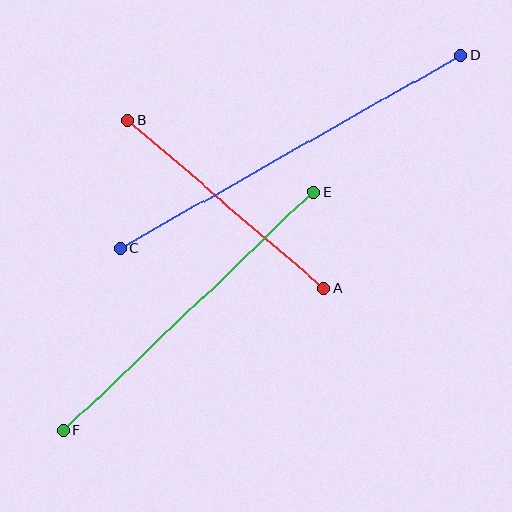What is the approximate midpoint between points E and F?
The midpoint is at approximately (188, 311) pixels.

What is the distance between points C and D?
The distance is approximately 391 pixels.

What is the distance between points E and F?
The distance is approximately 345 pixels.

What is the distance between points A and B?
The distance is approximately 258 pixels.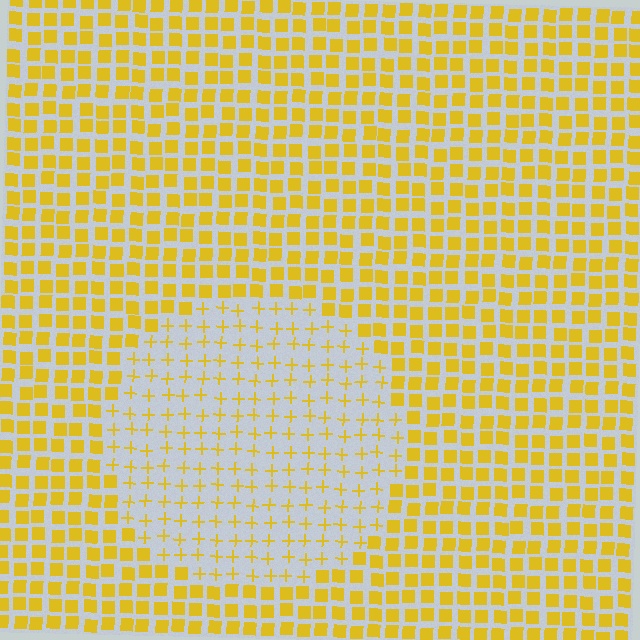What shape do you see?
I see a circle.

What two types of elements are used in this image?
The image uses plus signs inside the circle region and squares outside it.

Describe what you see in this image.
The image is filled with small yellow elements arranged in a uniform grid. A circle-shaped region contains plus signs, while the surrounding area contains squares. The boundary is defined purely by the change in element shape.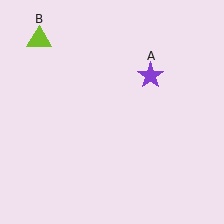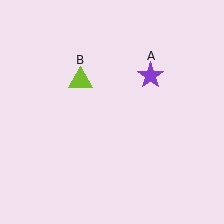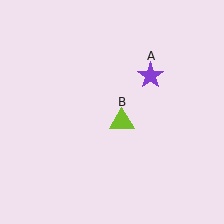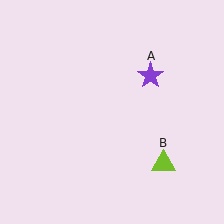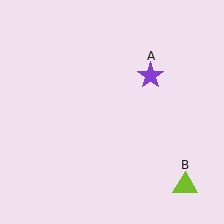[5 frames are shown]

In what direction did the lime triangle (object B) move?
The lime triangle (object B) moved down and to the right.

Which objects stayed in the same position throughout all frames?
Purple star (object A) remained stationary.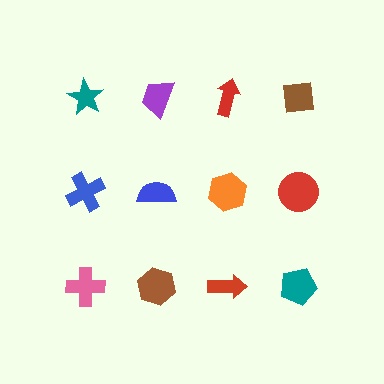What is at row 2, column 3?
An orange hexagon.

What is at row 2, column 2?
A blue semicircle.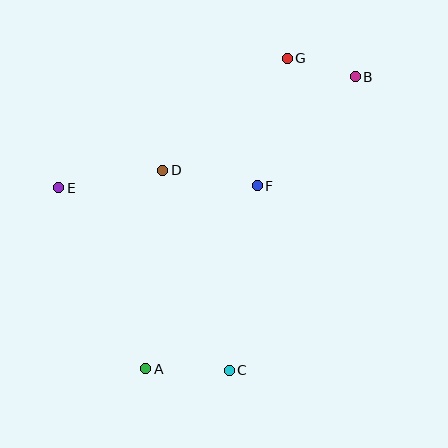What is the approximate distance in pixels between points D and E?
The distance between D and E is approximately 105 pixels.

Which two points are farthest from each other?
Points A and B are farthest from each other.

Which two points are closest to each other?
Points B and G are closest to each other.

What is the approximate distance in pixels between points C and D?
The distance between C and D is approximately 211 pixels.